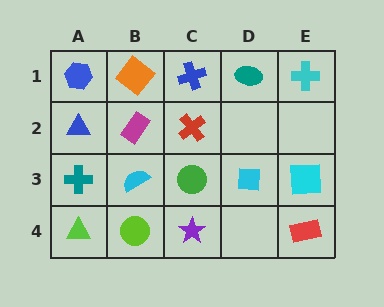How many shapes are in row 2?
3 shapes.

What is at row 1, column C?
A blue cross.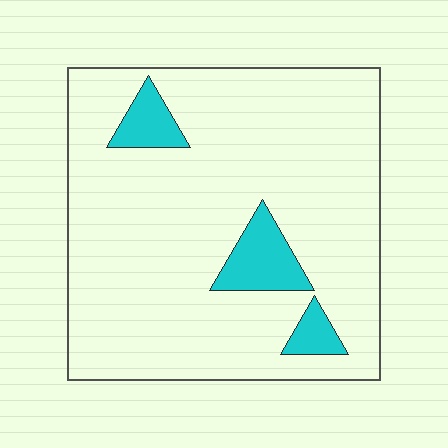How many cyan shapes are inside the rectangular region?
3.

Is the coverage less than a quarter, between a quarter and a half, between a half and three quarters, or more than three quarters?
Less than a quarter.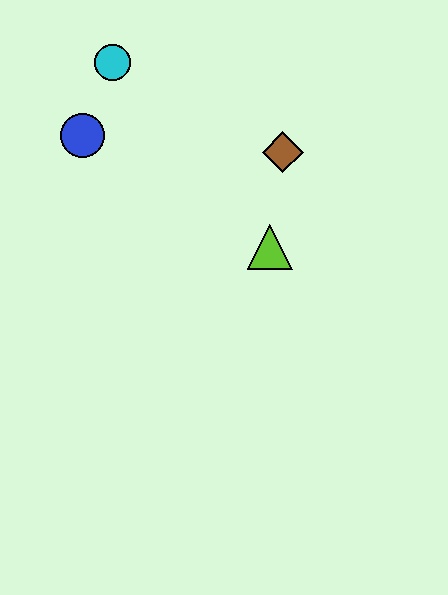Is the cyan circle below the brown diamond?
No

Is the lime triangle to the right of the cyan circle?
Yes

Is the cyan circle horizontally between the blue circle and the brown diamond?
Yes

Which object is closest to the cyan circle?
The blue circle is closest to the cyan circle.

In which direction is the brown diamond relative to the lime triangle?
The brown diamond is above the lime triangle.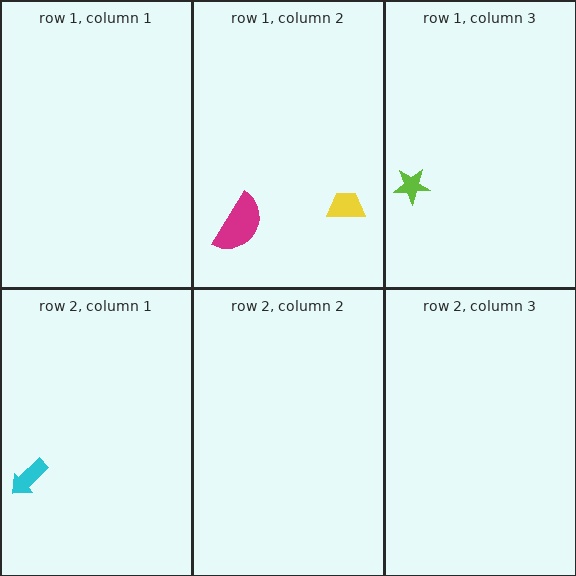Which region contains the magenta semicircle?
The row 1, column 2 region.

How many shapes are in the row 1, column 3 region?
1.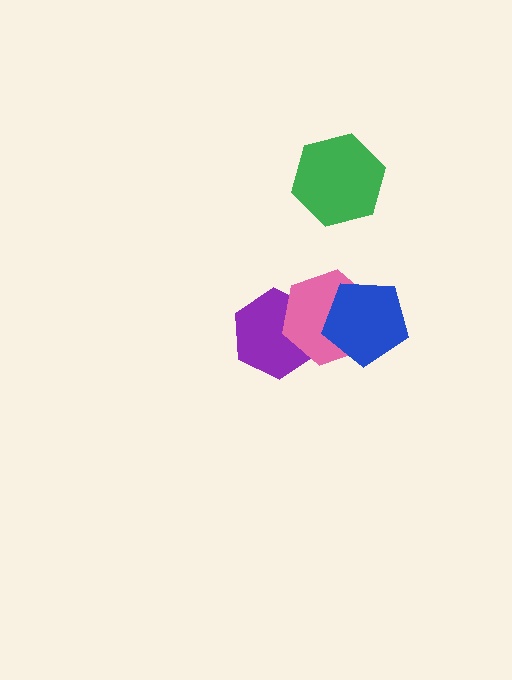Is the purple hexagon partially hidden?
Yes, it is partially covered by another shape.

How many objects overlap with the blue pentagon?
1 object overlaps with the blue pentagon.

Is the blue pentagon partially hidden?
No, no other shape covers it.